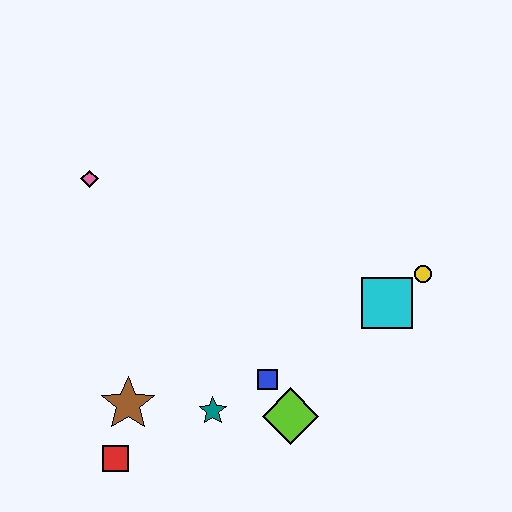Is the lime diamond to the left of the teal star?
No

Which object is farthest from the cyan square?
The pink diamond is farthest from the cyan square.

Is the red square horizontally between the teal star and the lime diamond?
No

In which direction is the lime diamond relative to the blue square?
The lime diamond is below the blue square.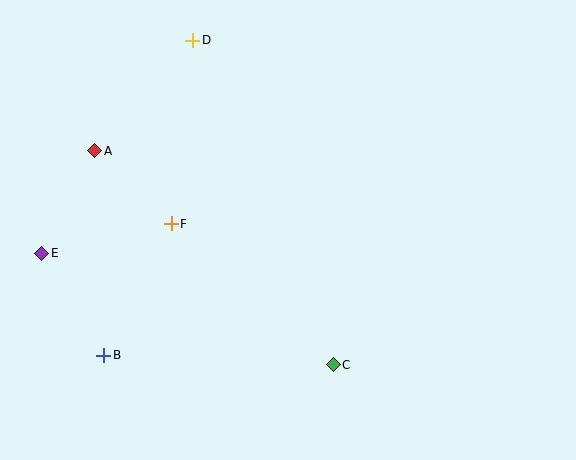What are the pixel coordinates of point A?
Point A is at (95, 151).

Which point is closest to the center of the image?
Point F at (171, 224) is closest to the center.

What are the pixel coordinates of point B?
Point B is at (104, 355).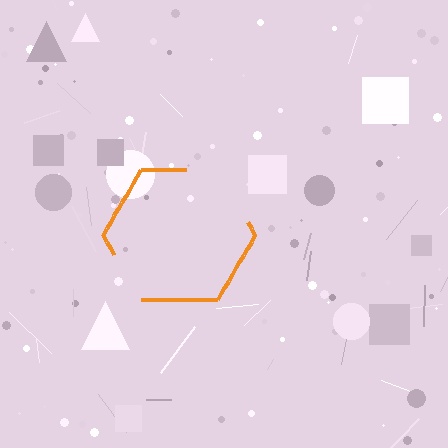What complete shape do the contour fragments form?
The contour fragments form a hexagon.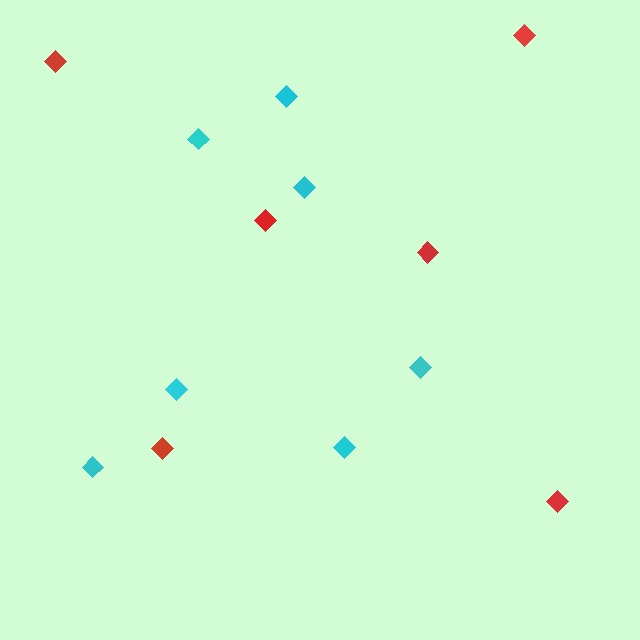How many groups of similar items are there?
There are 2 groups: one group of red diamonds (6) and one group of cyan diamonds (7).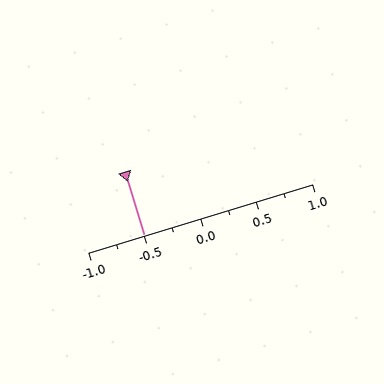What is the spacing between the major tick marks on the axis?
The major ticks are spaced 0.5 apart.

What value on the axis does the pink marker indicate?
The marker indicates approximately -0.5.